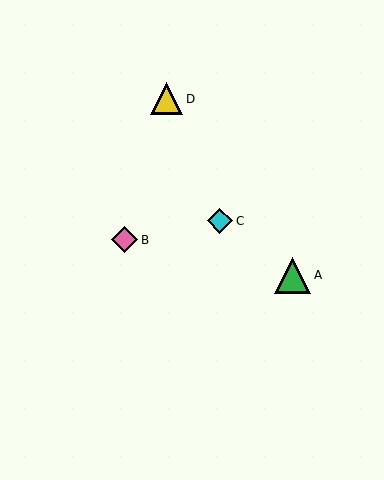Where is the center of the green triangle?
The center of the green triangle is at (293, 275).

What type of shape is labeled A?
Shape A is a green triangle.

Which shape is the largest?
The green triangle (labeled A) is the largest.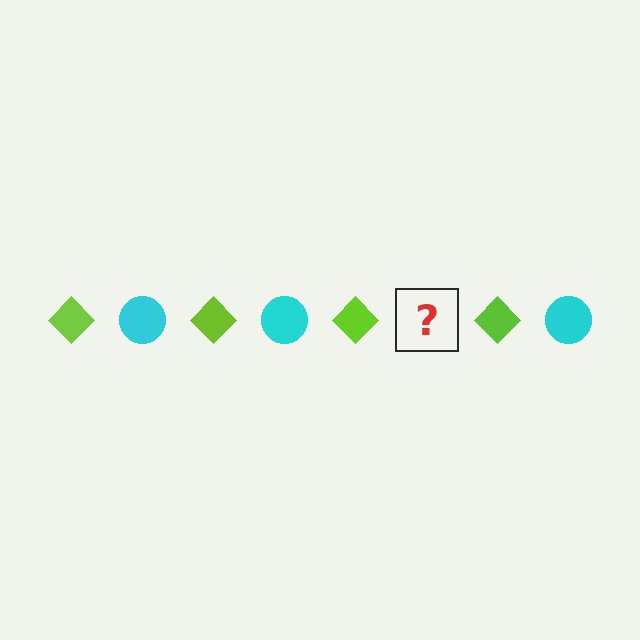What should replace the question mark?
The question mark should be replaced with a cyan circle.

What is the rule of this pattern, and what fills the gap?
The rule is that the pattern alternates between lime diamond and cyan circle. The gap should be filled with a cyan circle.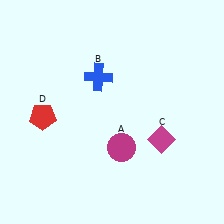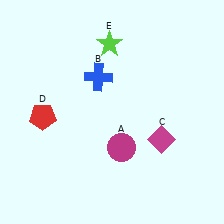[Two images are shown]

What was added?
A lime star (E) was added in Image 2.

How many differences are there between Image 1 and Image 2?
There is 1 difference between the two images.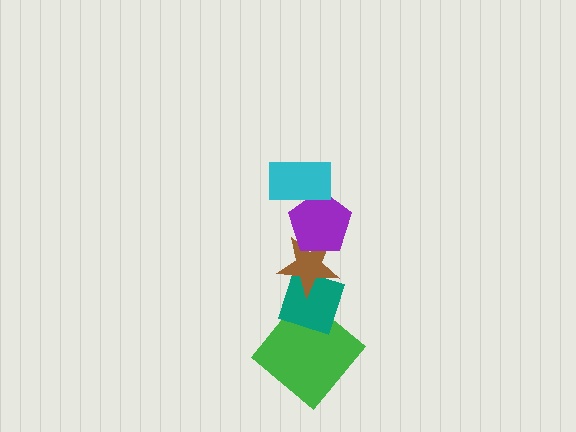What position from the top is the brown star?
The brown star is 3rd from the top.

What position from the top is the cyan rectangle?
The cyan rectangle is 1st from the top.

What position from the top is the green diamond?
The green diamond is 5th from the top.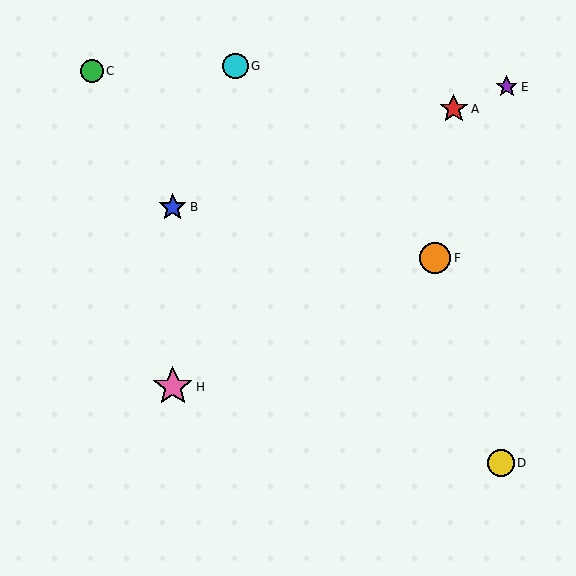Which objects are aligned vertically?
Objects B, H are aligned vertically.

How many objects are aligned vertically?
2 objects (B, H) are aligned vertically.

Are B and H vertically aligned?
Yes, both are at x≈173.